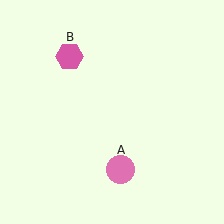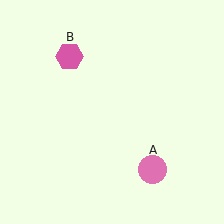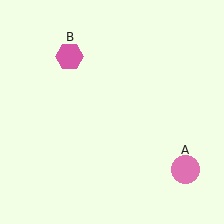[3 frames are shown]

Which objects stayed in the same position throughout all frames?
Pink hexagon (object B) remained stationary.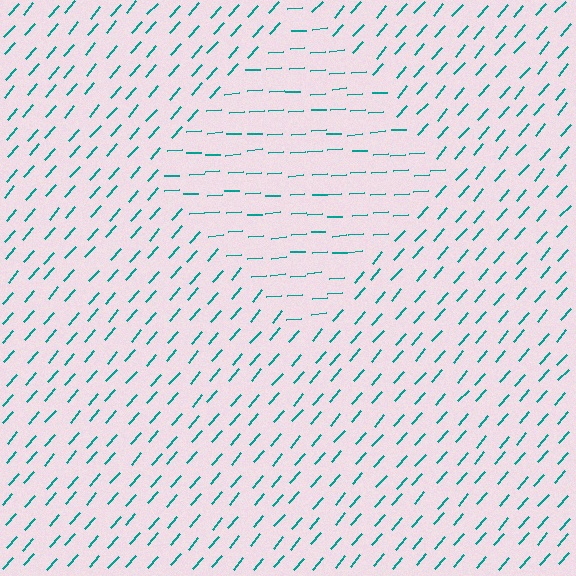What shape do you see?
I see a diamond.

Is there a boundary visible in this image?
Yes, there is a texture boundary formed by a change in line orientation.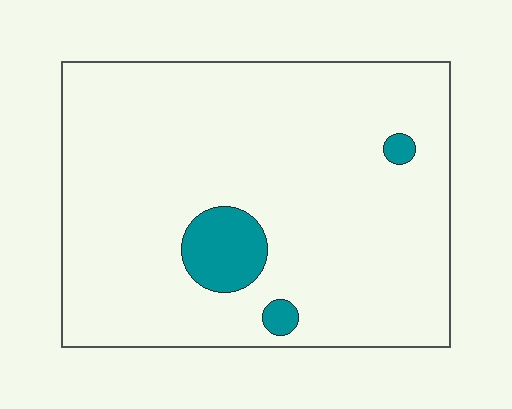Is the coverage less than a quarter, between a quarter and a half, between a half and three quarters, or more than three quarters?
Less than a quarter.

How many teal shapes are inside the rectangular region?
3.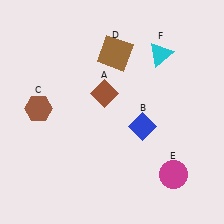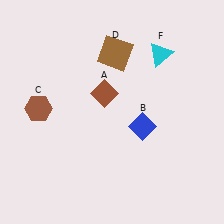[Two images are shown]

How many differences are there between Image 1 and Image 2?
There is 1 difference between the two images.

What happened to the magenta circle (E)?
The magenta circle (E) was removed in Image 2. It was in the bottom-right area of Image 1.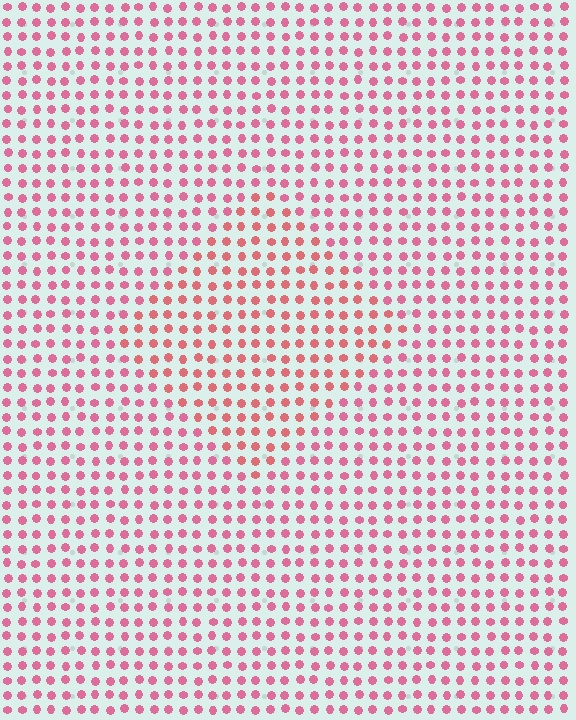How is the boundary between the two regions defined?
The boundary is defined purely by a slight shift in hue (about 19 degrees). Spacing, size, and orientation are identical on both sides.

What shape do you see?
I see a diamond.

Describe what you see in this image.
The image is filled with small pink elements in a uniform arrangement. A diamond-shaped region is visible where the elements are tinted to a slightly different hue, forming a subtle color boundary.